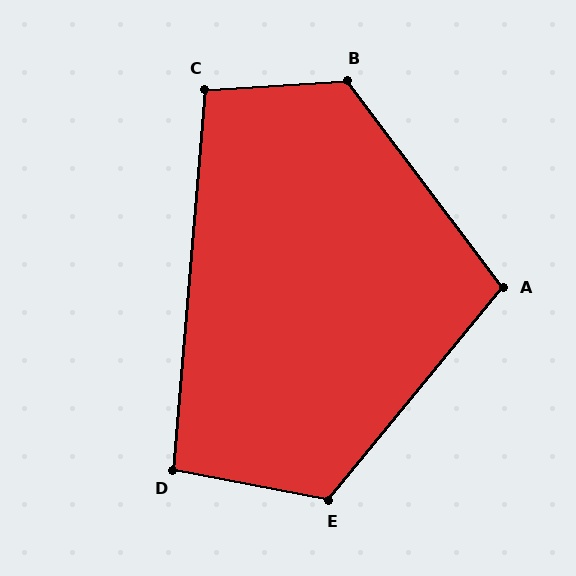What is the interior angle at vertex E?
Approximately 119 degrees (obtuse).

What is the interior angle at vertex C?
Approximately 98 degrees (obtuse).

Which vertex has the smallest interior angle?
D, at approximately 96 degrees.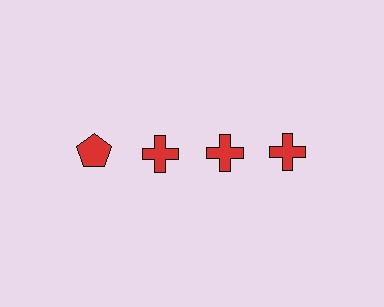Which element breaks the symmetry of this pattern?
The red pentagon in the top row, leftmost column breaks the symmetry. All other shapes are red crosses.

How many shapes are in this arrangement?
There are 4 shapes arranged in a grid pattern.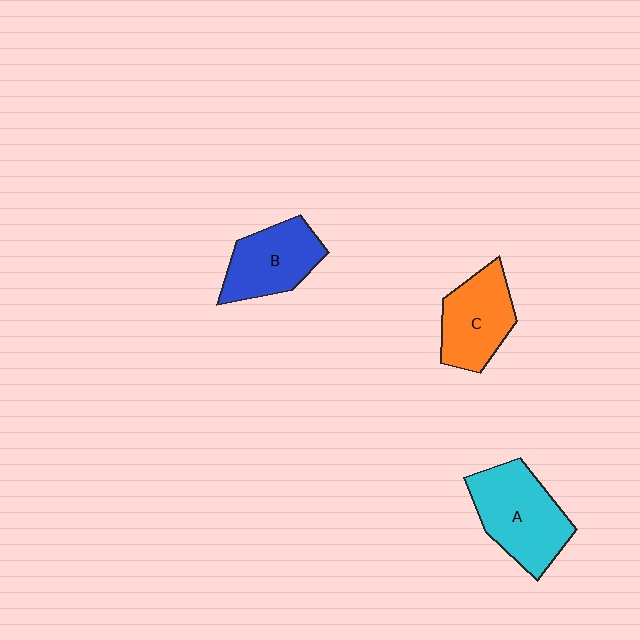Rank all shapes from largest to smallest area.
From largest to smallest: A (cyan), C (orange), B (blue).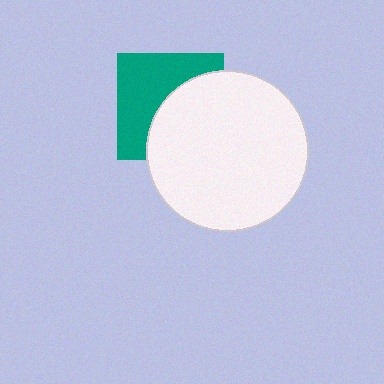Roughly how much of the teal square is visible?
About half of it is visible (roughly 51%).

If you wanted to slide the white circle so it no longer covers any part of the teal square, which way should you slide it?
Slide it toward the lower-right — that is the most direct way to separate the two shapes.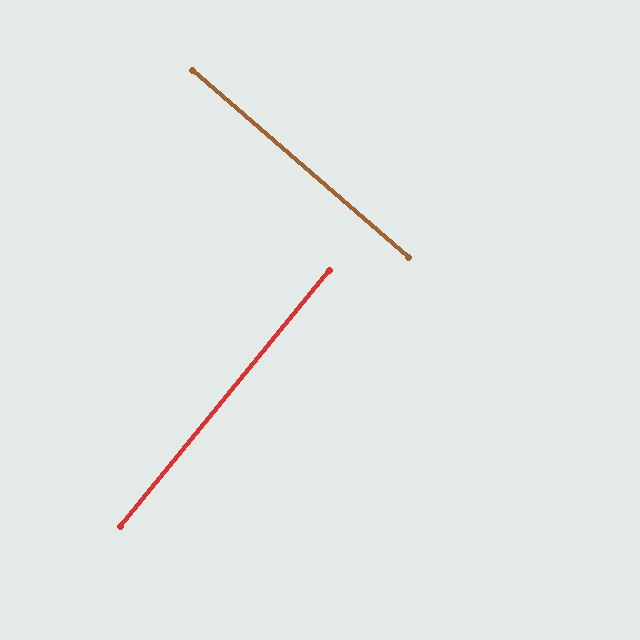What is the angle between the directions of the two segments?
Approximately 88 degrees.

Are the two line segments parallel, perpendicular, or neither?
Perpendicular — they meet at approximately 88°.